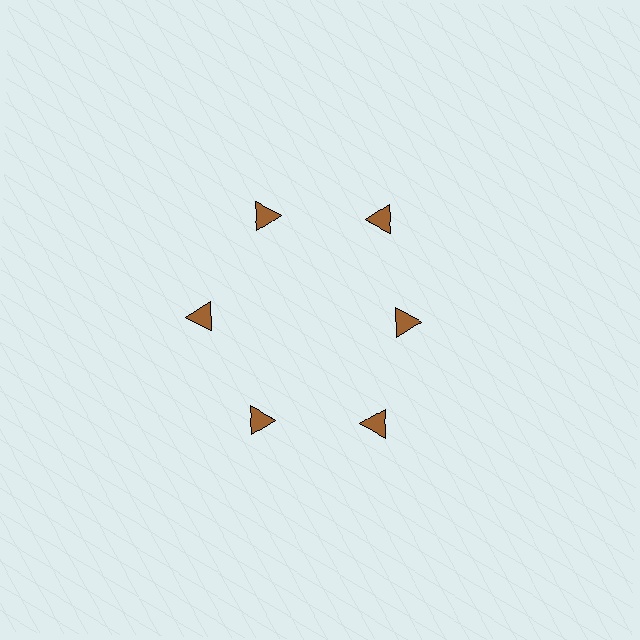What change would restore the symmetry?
The symmetry would be restored by moving it outward, back onto the ring so that all 6 triangles sit at equal angles and equal distance from the center.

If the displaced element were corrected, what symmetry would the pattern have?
It would have 6-fold rotational symmetry — the pattern would map onto itself every 60 degrees.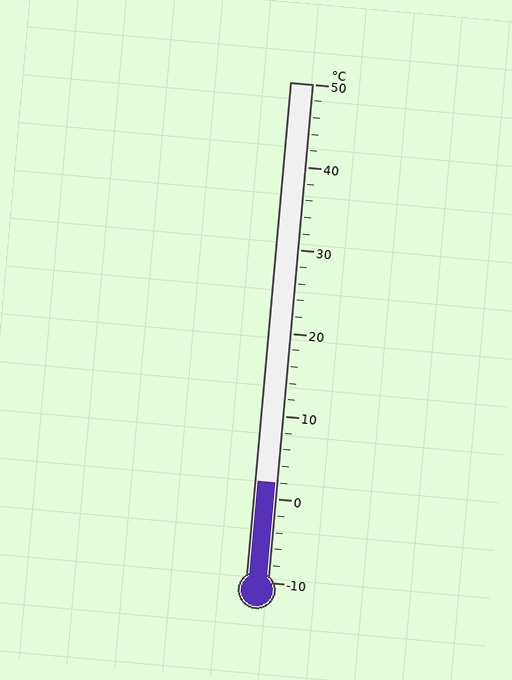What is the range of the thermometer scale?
The thermometer scale ranges from -10°C to 50°C.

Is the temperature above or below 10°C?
The temperature is below 10°C.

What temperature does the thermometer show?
The thermometer shows approximately 2°C.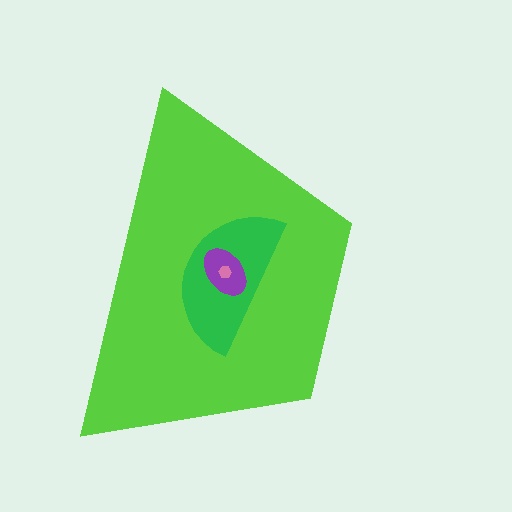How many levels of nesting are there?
4.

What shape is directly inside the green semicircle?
The purple ellipse.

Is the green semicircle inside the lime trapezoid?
Yes.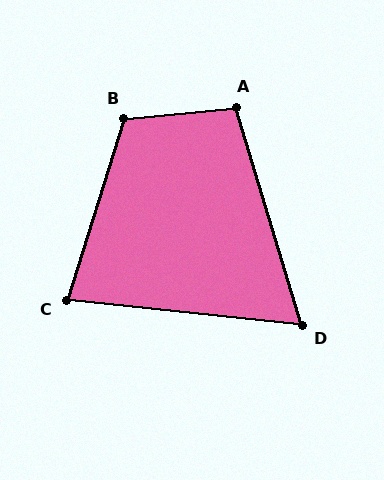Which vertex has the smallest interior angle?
D, at approximately 67 degrees.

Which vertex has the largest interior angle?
B, at approximately 113 degrees.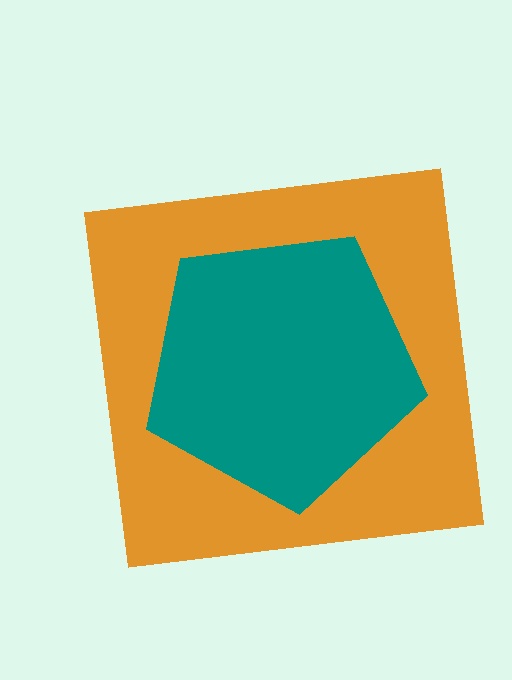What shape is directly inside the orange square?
The teal pentagon.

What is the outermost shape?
The orange square.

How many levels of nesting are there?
2.